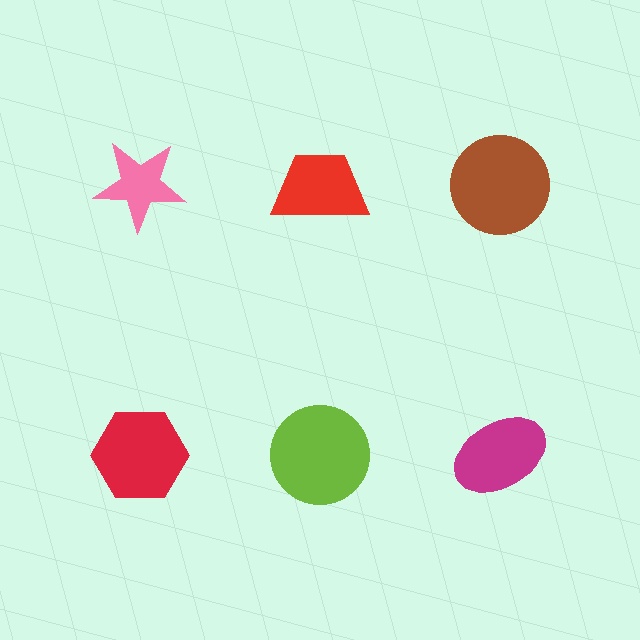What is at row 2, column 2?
A lime circle.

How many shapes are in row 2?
3 shapes.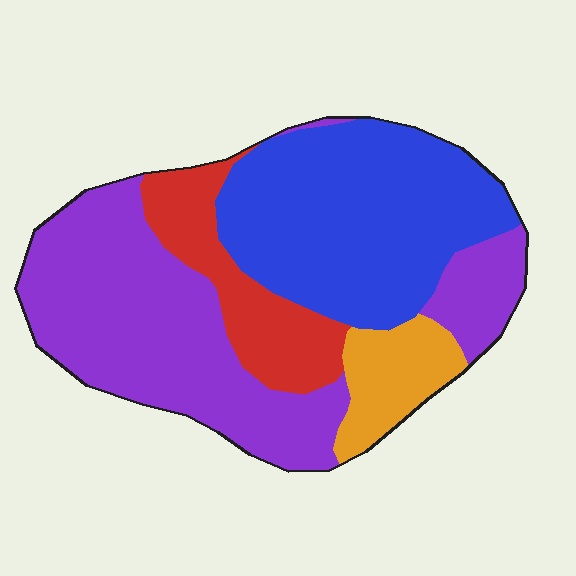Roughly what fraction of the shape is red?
Red takes up about one eighth (1/8) of the shape.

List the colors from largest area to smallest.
From largest to smallest: purple, blue, red, orange.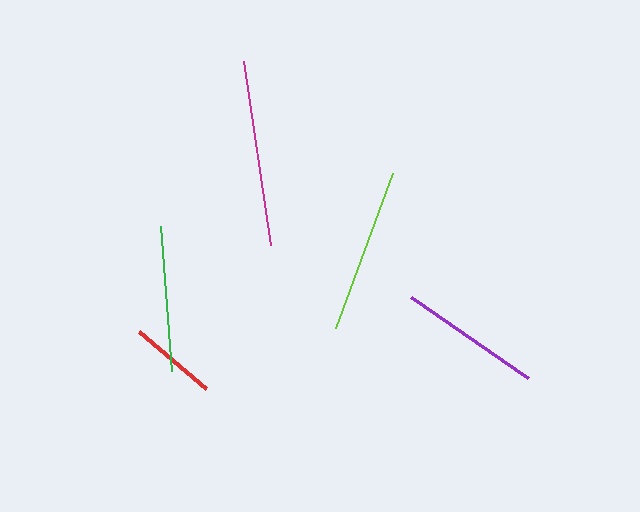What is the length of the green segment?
The green segment is approximately 146 pixels long.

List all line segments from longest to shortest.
From longest to shortest: magenta, lime, green, purple, red.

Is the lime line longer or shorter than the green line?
The lime line is longer than the green line.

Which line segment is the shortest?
The red line is the shortest at approximately 88 pixels.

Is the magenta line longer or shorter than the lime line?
The magenta line is longer than the lime line.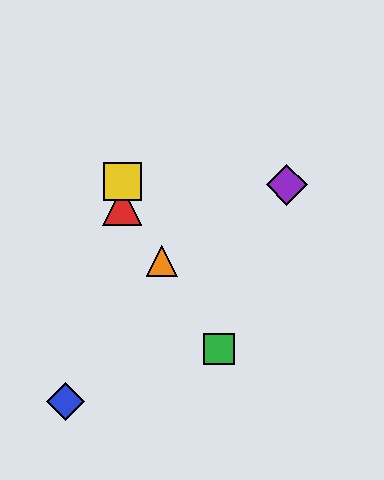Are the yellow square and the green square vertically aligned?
No, the yellow square is at x≈122 and the green square is at x≈219.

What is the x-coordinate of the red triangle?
The red triangle is at x≈122.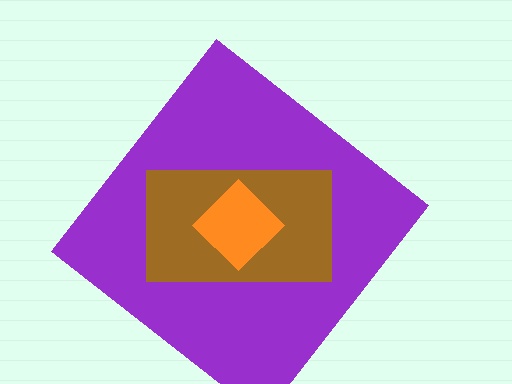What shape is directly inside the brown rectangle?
The orange diamond.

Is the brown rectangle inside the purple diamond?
Yes.